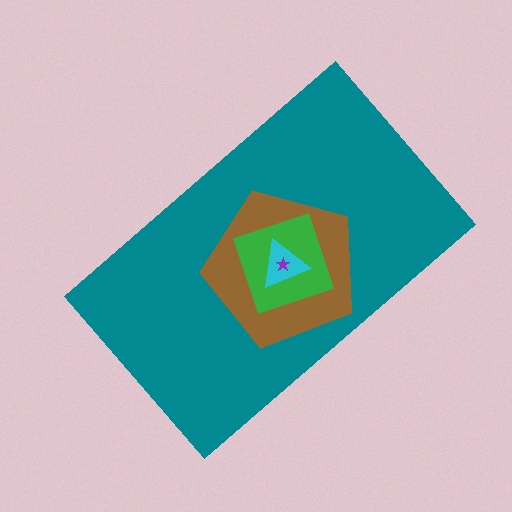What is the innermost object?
The purple star.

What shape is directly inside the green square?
The cyan triangle.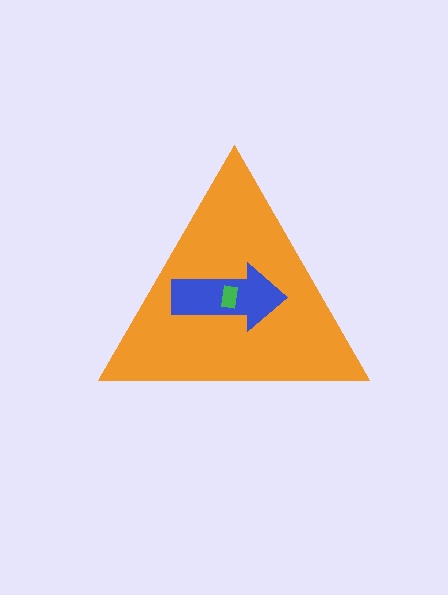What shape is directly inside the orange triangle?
The blue arrow.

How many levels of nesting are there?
3.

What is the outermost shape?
The orange triangle.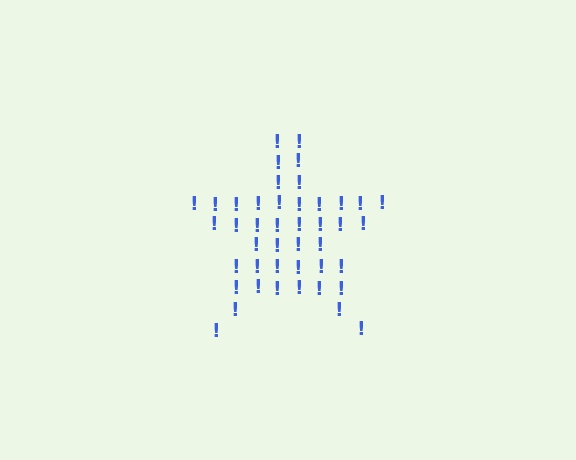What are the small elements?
The small elements are exclamation marks.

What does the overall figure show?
The overall figure shows a star.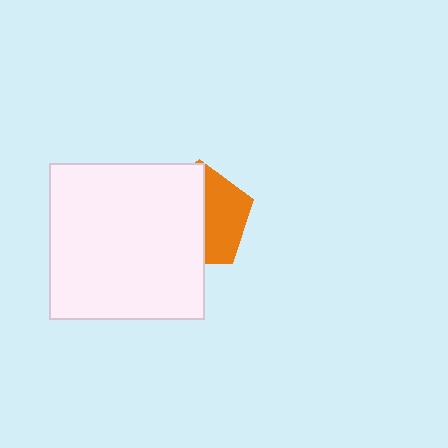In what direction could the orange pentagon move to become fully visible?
The orange pentagon could move right. That would shift it out from behind the white square entirely.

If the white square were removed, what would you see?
You would see the complete orange pentagon.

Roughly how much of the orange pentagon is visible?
A small part of it is visible (roughly 42%).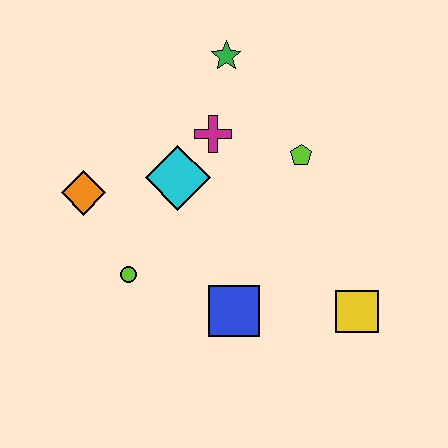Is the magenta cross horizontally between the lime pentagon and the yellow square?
No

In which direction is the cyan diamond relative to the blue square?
The cyan diamond is above the blue square.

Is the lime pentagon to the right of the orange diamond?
Yes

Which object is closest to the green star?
The magenta cross is closest to the green star.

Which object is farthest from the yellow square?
The orange diamond is farthest from the yellow square.